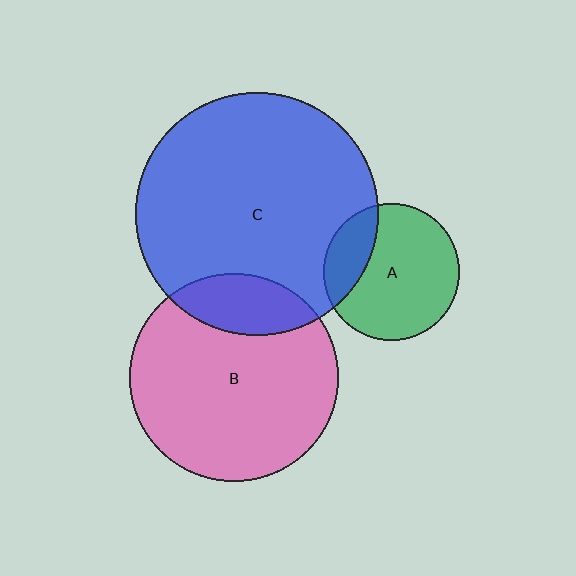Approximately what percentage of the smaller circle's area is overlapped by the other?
Approximately 25%.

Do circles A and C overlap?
Yes.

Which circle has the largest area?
Circle C (blue).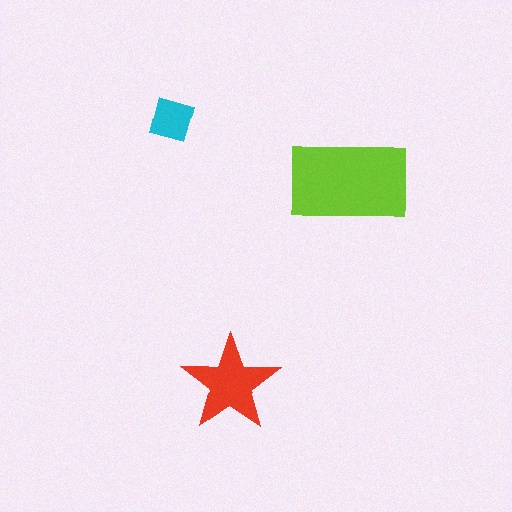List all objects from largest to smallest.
The lime rectangle, the red star, the cyan diamond.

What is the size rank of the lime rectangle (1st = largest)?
1st.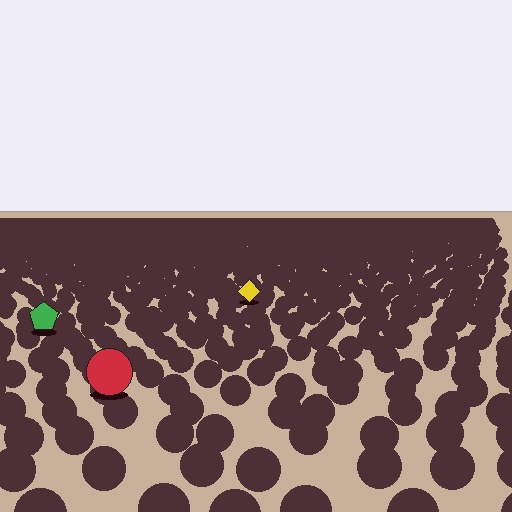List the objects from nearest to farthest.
From nearest to farthest: the red circle, the green pentagon, the yellow diamond.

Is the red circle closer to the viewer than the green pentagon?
Yes. The red circle is closer — you can tell from the texture gradient: the ground texture is coarser near it.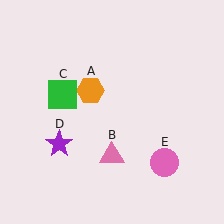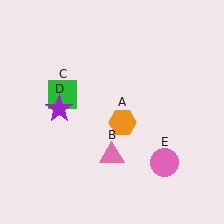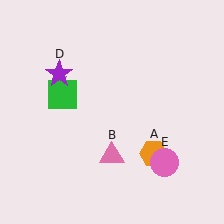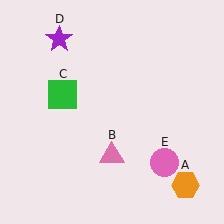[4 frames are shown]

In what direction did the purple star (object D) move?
The purple star (object D) moved up.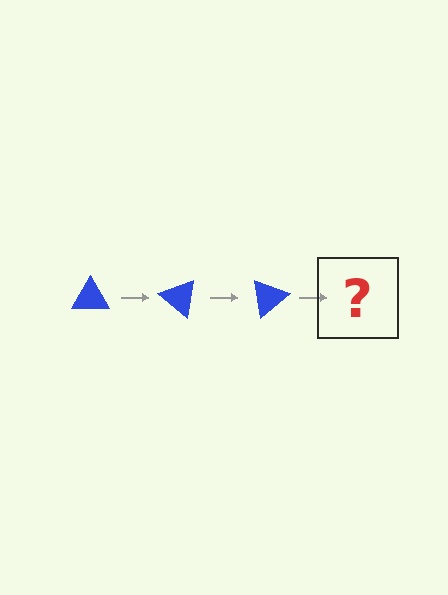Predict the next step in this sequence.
The next step is a blue triangle rotated 120 degrees.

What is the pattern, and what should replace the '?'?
The pattern is that the triangle rotates 40 degrees each step. The '?' should be a blue triangle rotated 120 degrees.